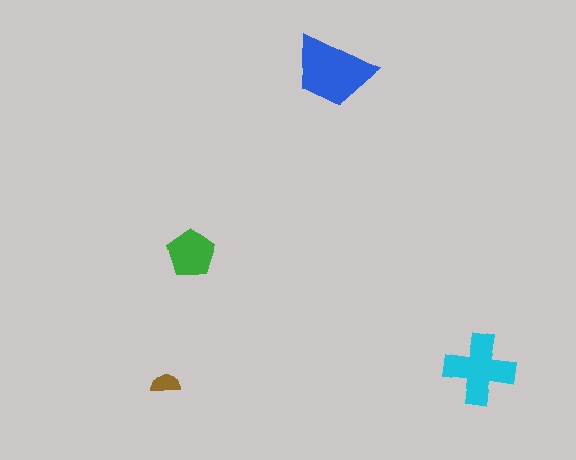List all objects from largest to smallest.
The blue trapezoid, the cyan cross, the green pentagon, the brown semicircle.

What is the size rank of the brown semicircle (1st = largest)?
4th.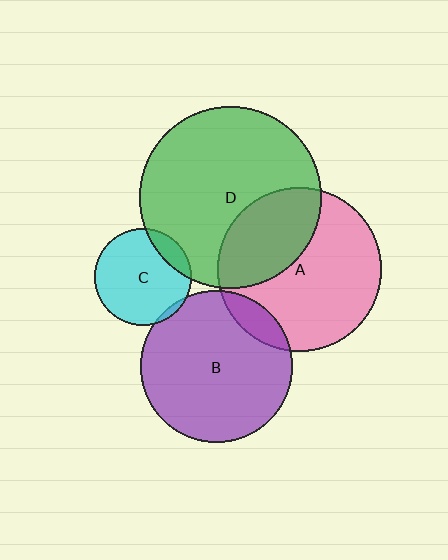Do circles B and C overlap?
Yes.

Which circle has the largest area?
Circle D (green).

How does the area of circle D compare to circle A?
Approximately 1.2 times.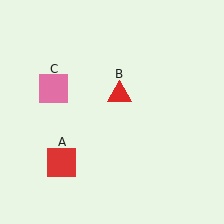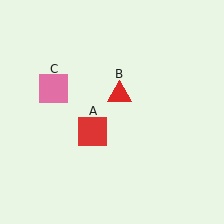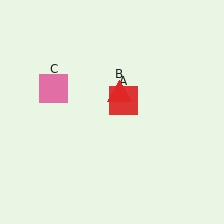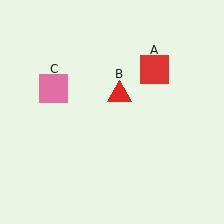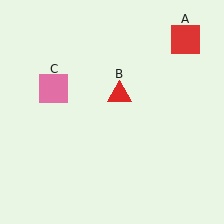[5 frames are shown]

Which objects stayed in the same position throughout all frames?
Red triangle (object B) and pink square (object C) remained stationary.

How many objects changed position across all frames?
1 object changed position: red square (object A).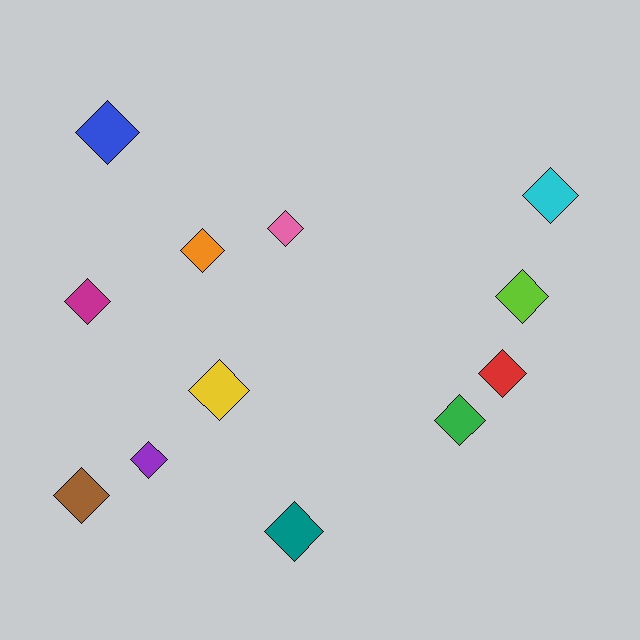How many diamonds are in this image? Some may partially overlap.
There are 12 diamonds.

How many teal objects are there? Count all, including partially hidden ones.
There is 1 teal object.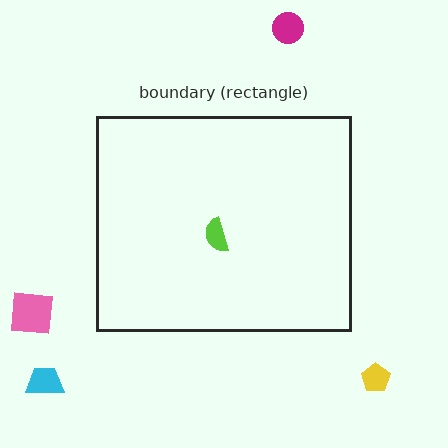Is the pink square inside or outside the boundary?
Outside.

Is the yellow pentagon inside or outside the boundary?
Outside.